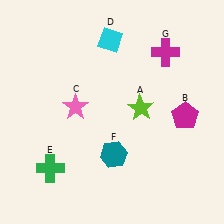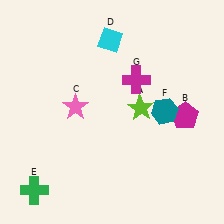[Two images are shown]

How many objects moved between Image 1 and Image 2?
3 objects moved between the two images.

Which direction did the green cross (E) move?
The green cross (E) moved down.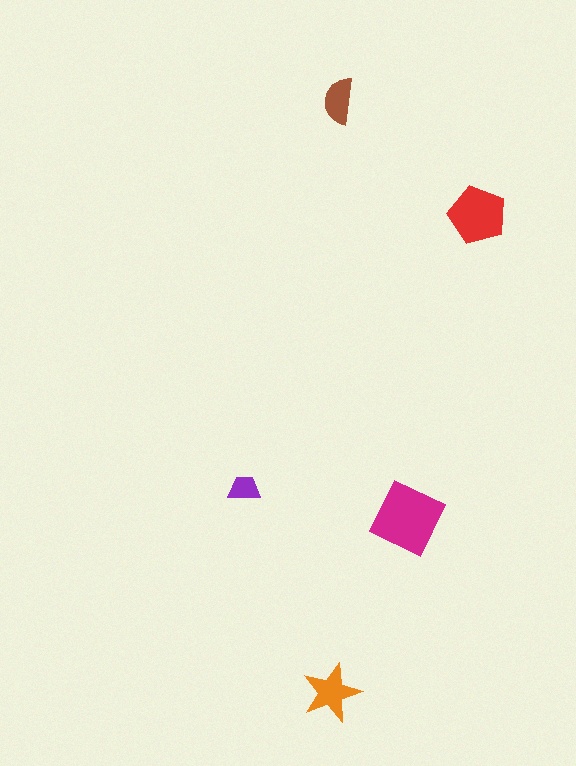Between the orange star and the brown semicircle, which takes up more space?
The orange star.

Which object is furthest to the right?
The red pentagon is rightmost.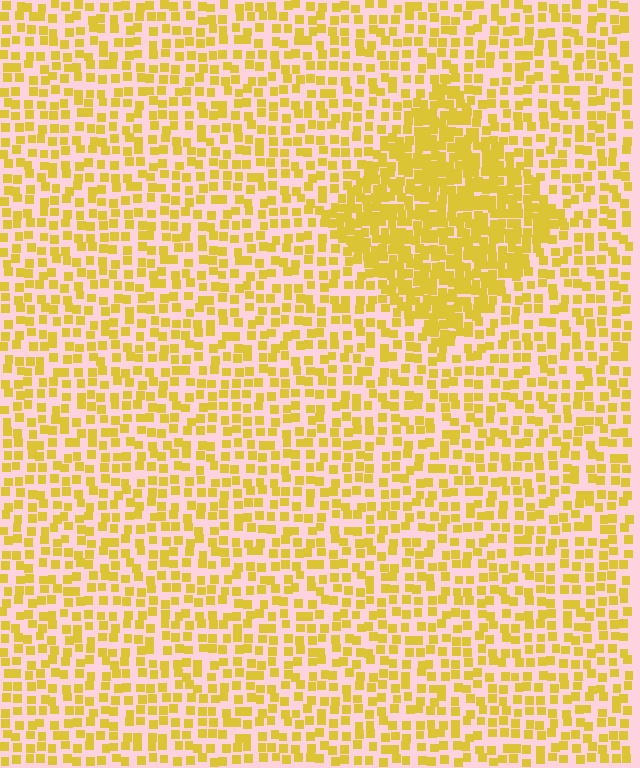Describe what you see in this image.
The image contains small yellow elements arranged at two different densities. A diamond-shaped region is visible where the elements are more densely packed than the surrounding area.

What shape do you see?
I see a diamond.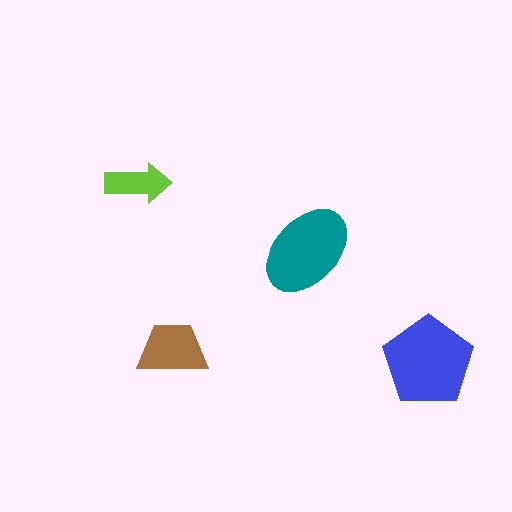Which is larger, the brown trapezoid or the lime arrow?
The brown trapezoid.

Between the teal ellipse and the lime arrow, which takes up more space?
The teal ellipse.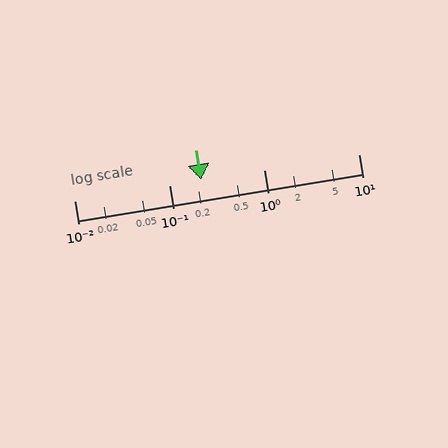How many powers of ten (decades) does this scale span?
The scale spans 3 decades, from 0.01 to 10.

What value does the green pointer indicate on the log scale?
The pointer indicates approximately 0.22.